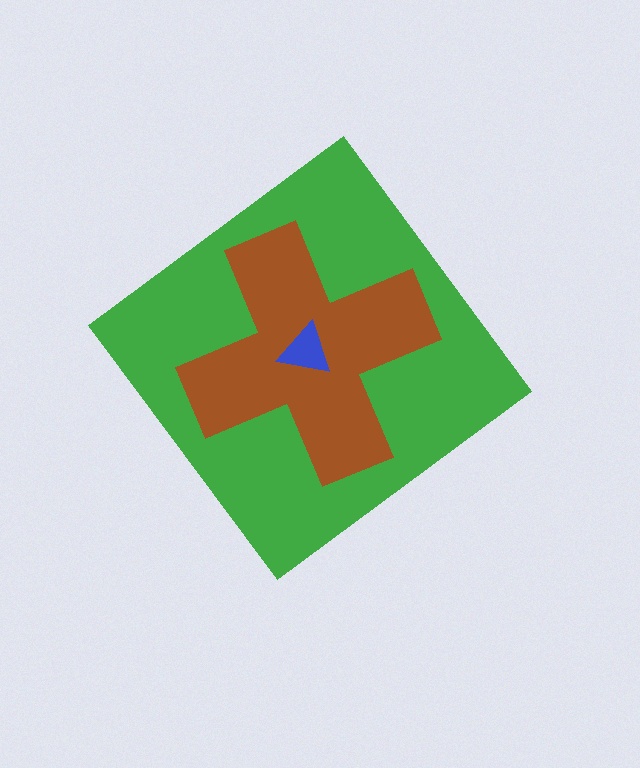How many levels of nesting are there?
3.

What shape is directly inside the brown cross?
The blue triangle.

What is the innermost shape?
The blue triangle.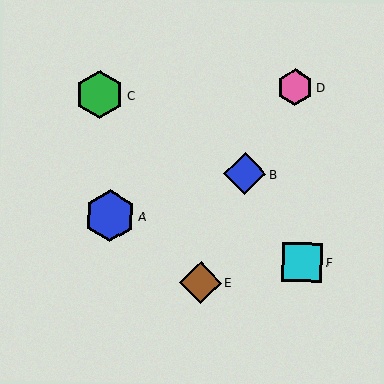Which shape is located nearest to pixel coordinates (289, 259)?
The cyan square (labeled F) at (302, 262) is nearest to that location.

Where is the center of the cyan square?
The center of the cyan square is at (302, 262).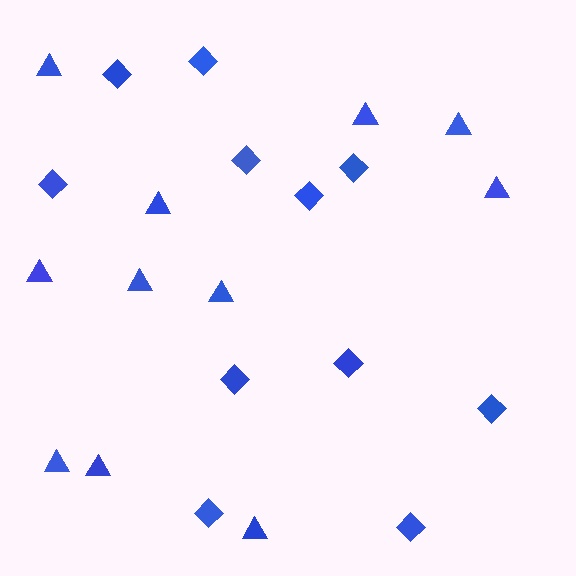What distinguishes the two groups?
There are 2 groups: one group of diamonds (11) and one group of triangles (11).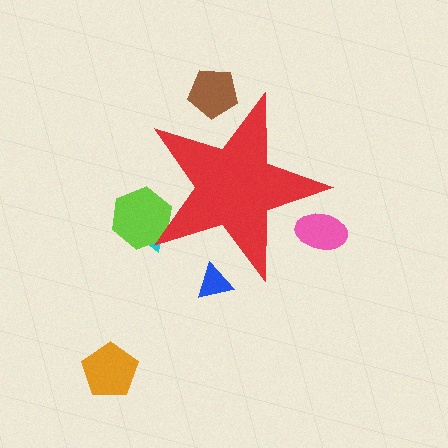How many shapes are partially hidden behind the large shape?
5 shapes are partially hidden.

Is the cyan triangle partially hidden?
Yes, the cyan triangle is partially hidden behind the red star.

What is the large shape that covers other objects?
A red star.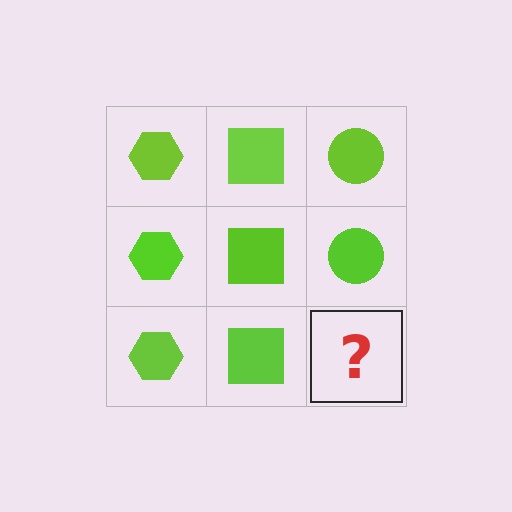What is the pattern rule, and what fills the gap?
The rule is that each column has a consistent shape. The gap should be filled with a lime circle.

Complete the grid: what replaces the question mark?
The question mark should be replaced with a lime circle.